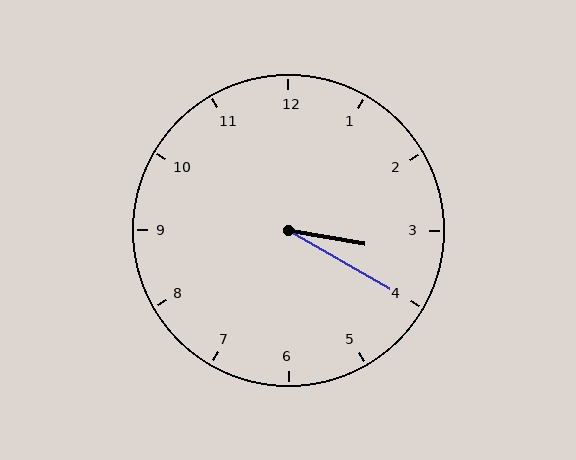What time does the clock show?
3:20.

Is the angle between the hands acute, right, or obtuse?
It is acute.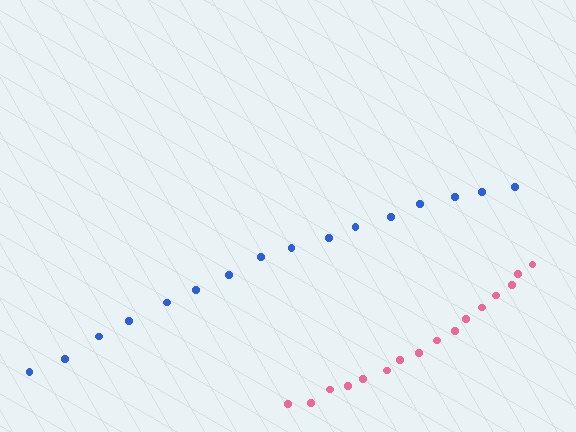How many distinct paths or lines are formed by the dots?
There are 2 distinct paths.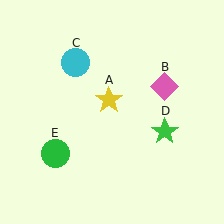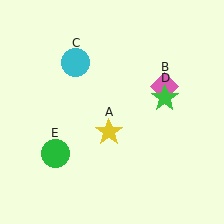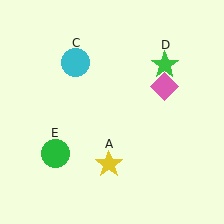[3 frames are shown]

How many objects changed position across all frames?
2 objects changed position: yellow star (object A), green star (object D).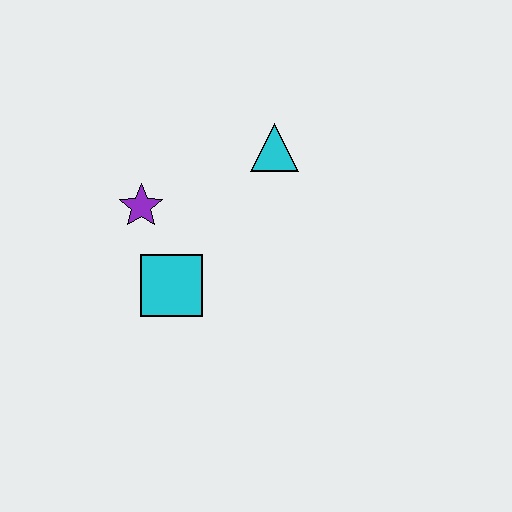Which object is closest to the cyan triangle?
The purple star is closest to the cyan triangle.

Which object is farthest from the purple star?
The cyan triangle is farthest from the purple star.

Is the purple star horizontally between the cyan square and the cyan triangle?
No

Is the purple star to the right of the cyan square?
No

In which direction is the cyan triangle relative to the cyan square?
The cyan triangle is above the cyan square.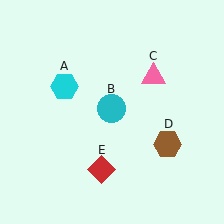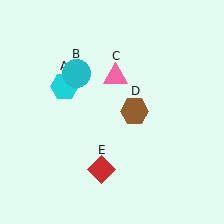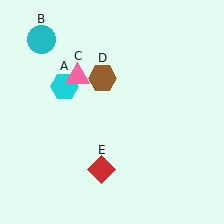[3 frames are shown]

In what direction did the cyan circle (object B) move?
The cyan circle (object B) moved up and to the left.